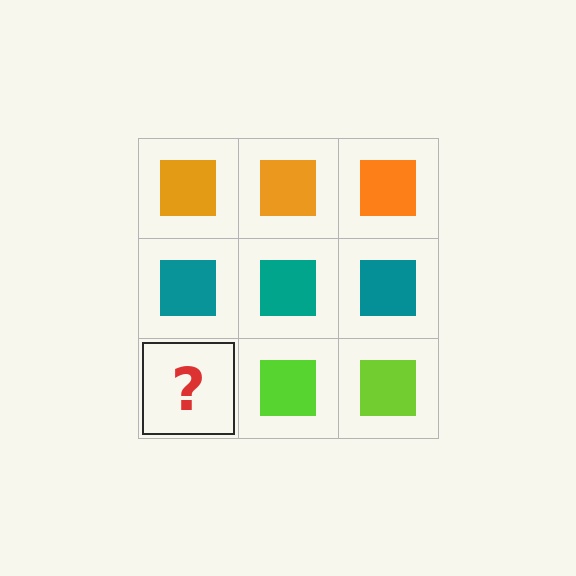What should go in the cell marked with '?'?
The missing cell should contain a lime square.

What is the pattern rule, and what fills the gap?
The rule is that each row has a consistent color. The gap should be filled with a lime square.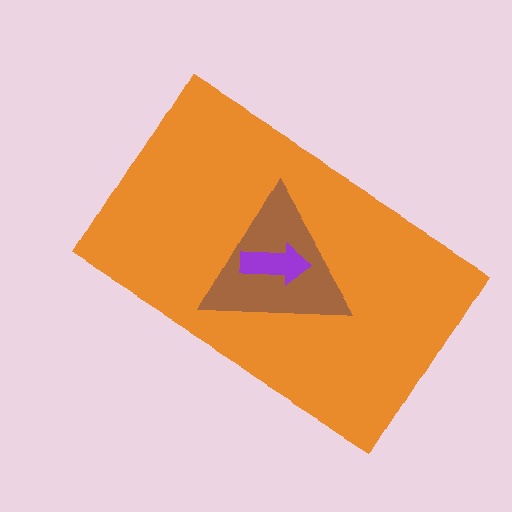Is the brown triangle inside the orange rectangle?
Yes.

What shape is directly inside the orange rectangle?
The brown triangle.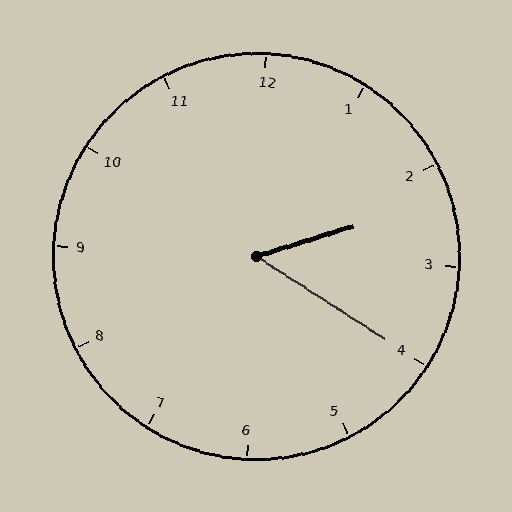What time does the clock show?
2:20.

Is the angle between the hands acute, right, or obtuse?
It is acute.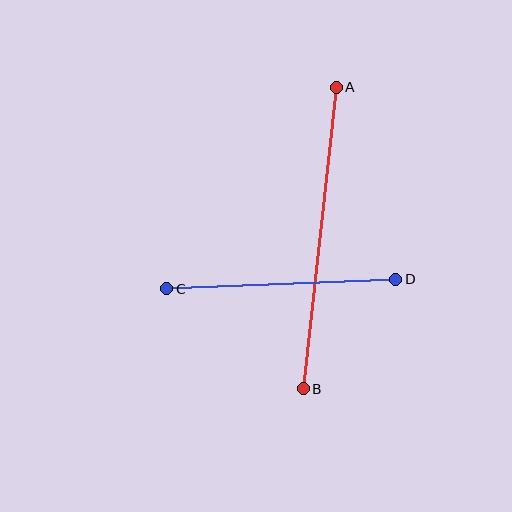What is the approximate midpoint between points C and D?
The midpoint is at approximately (281, 284) pixels.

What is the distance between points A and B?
The distance is approximately 303 pixels.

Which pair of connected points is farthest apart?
Points A and B are farthest apart.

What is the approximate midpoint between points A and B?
The midpoint is at approximately (320, 238) pixels.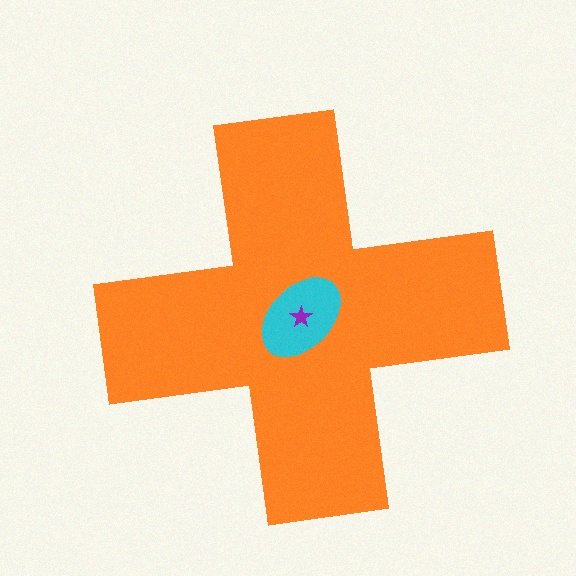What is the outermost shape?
The orange cross.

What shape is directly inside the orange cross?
The cyan ellipse.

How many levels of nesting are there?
3.